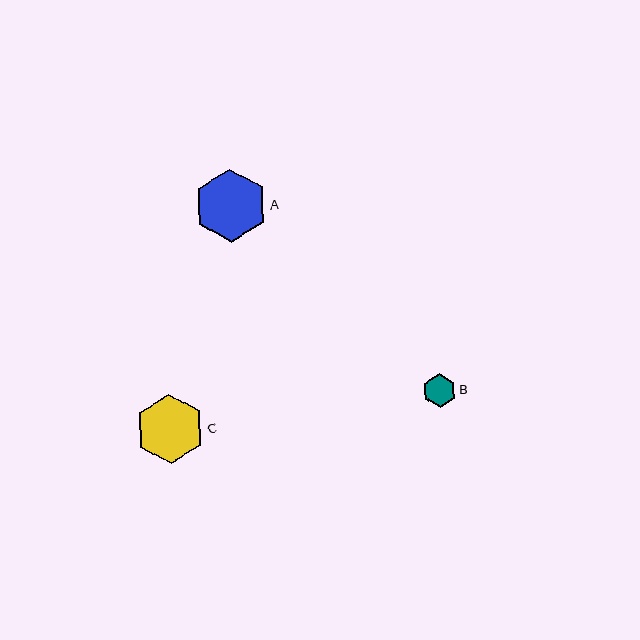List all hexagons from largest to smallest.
From largest to smallest: A, C, B.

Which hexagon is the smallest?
Hexagon B is the smallest with a size of approximately 33 pixels.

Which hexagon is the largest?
Hexagon A is the largest with a size of approximately 73 pixels.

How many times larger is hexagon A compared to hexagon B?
Hexagon A is approximately 2.2 times the size of hexagon B.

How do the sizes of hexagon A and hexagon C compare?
Hexagon A and hexagon C are approximately the same size.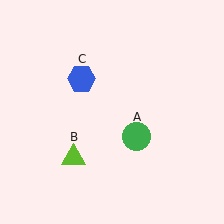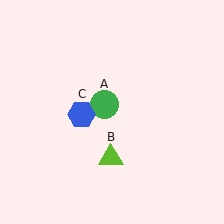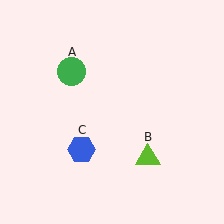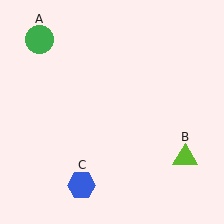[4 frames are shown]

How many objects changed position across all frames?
3 objects changed position: green circle (object A), lime triangle (object B), blue hexagon (object C).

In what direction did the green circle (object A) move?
The green circle (object A) moved up and to the left.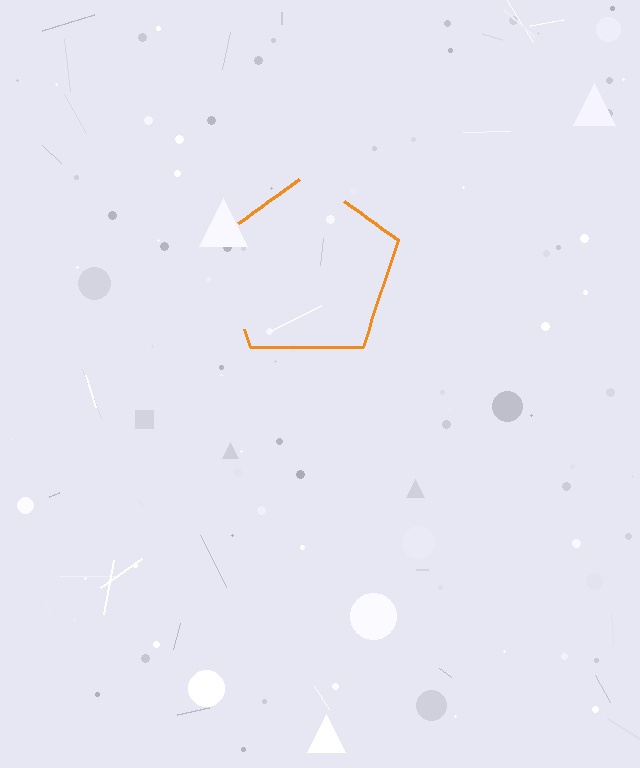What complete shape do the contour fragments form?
The contour fragments form a pentagon.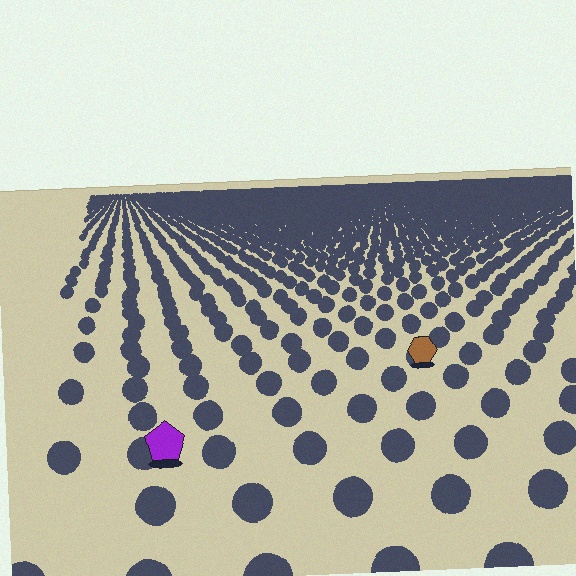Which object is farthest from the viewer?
The brown hexagon is farthest from the viewer. It appears smaller and the ground texture around it is denser.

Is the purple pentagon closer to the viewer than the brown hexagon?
Yes. The purple pentagon is closer — you can tell from the texture gradient: the ground texture is coarser near it.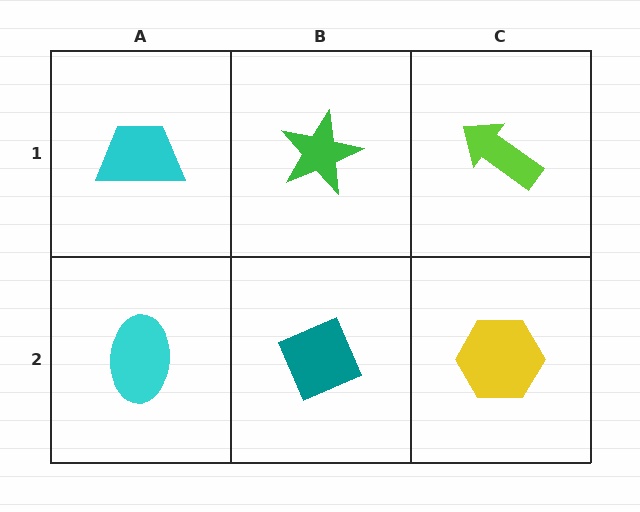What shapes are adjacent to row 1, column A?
A cyan ellipse (row 2, column A), a green star (row 1, column B).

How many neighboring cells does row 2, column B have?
3.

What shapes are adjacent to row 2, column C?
A lime arrow (row 1, column C), a teal diamond (row 2, column B).